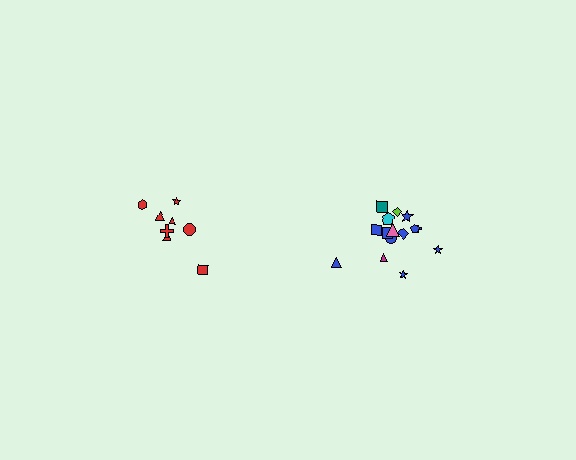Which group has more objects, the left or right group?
The right group.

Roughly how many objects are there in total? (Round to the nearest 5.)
Roughly 25 objects in total.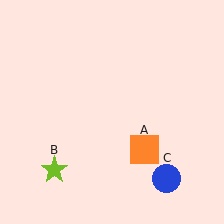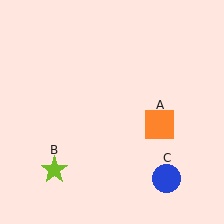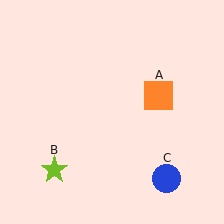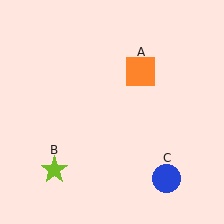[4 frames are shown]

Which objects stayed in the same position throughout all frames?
Lime star (object B) and blue circle (object C) remained stationary.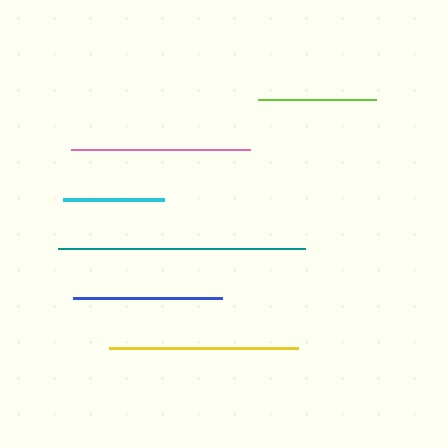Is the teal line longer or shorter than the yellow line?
The teal line is longer than the yellow line.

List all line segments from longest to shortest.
From longest to shortest: teal, yellow, pink, blue, lime, cyan.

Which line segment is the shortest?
The cyan line is the shortest at approximately 101 pixels.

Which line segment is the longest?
The teal line is the longest at approximately 246 pixels.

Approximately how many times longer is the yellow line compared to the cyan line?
The yellow line is approximately 1.9 times the length of the cyan line.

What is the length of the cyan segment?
The cyan segment is approximately 101 pixels long.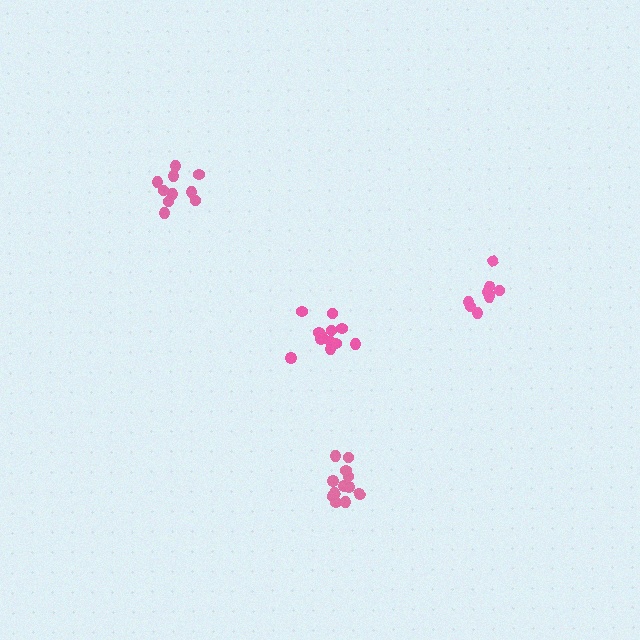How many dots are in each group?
Group 1: 12 dots, Group 2: 12 dots, Group 3: 9 dots, Group 4: 10 dots (43 total).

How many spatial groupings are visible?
There are 4 spatial groupings.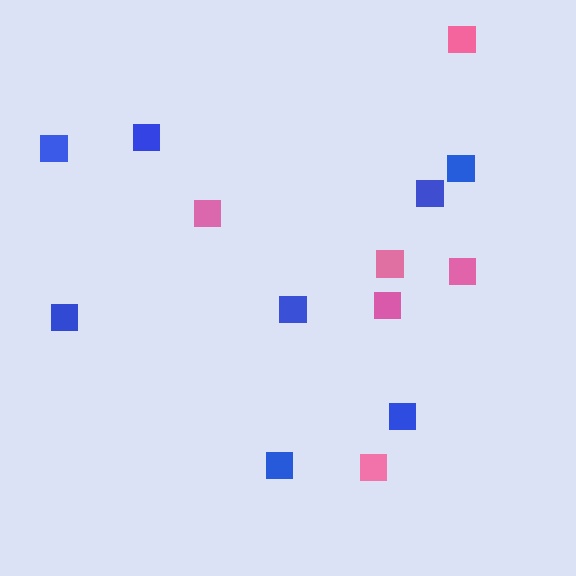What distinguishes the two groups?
There are 2 groups: one group of pink squares (6) and one group of blue squares (8).